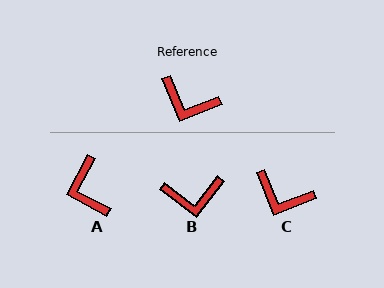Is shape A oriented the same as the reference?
No, it is off by about 50 degrees.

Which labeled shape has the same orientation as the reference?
C.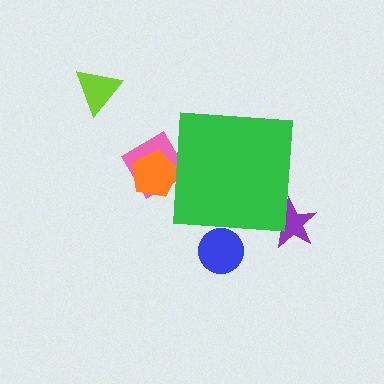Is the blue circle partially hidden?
Yes, the blue circle is partially hidden behind the green square.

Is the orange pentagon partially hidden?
Yes, the orange pentagon is partially hidden behind the green square.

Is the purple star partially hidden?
Yes, the purple star is partially hidden behind the green square.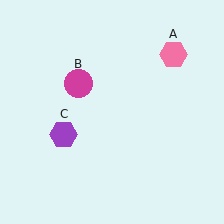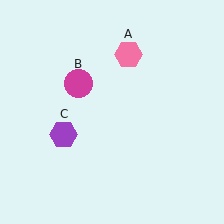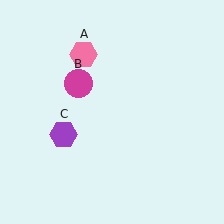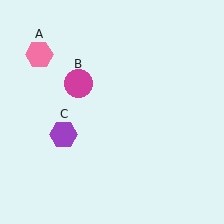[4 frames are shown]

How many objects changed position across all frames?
1 object changed position: pink hexagon (object A).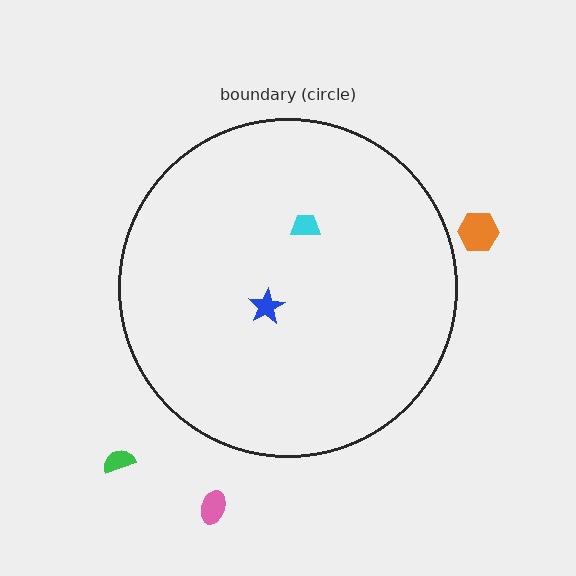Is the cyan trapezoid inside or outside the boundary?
Inside.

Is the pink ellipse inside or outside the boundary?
Outside.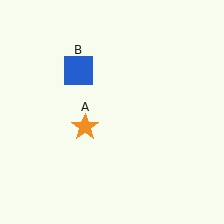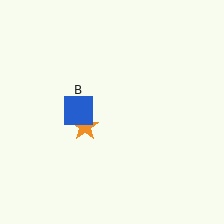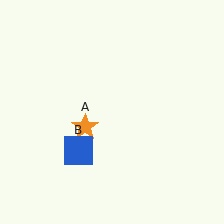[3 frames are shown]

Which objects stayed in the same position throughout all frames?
Orange star (object A) remained stationary.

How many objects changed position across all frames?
1 object changed position: blue square (object B).